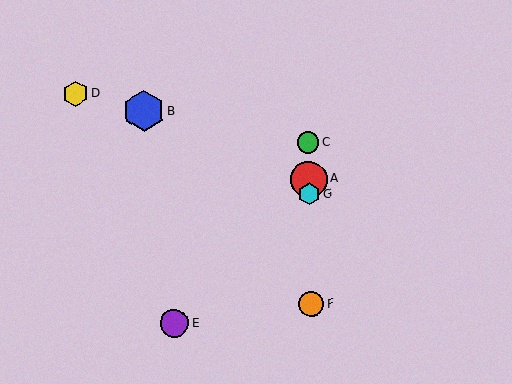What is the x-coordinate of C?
Object C is at x≈308.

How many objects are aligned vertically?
4 objects (A, C, F, G) are aligned vertically.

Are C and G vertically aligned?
Yes, both are at x≈308.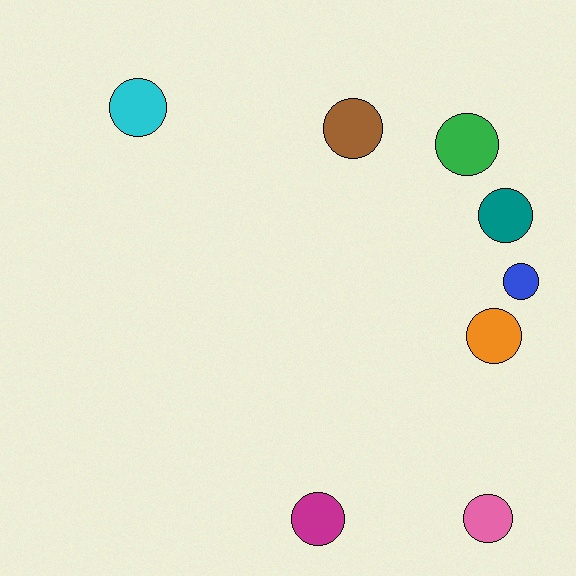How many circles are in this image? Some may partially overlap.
There are 8 circles.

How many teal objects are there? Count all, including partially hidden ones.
There is 1 teal object.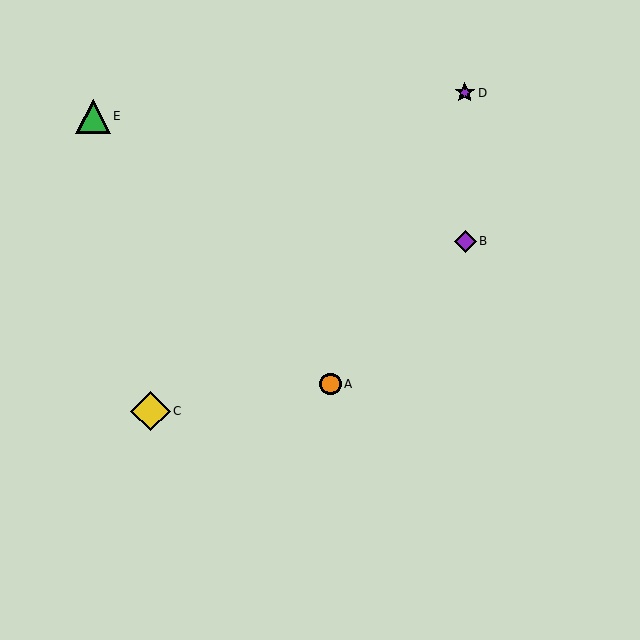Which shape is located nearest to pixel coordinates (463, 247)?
The purple diamond (labeled B) at (466, 241) is nearest to that location.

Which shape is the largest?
The yellow diamond (labeled C) is the largest.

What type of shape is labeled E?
Shape E is a green triangle.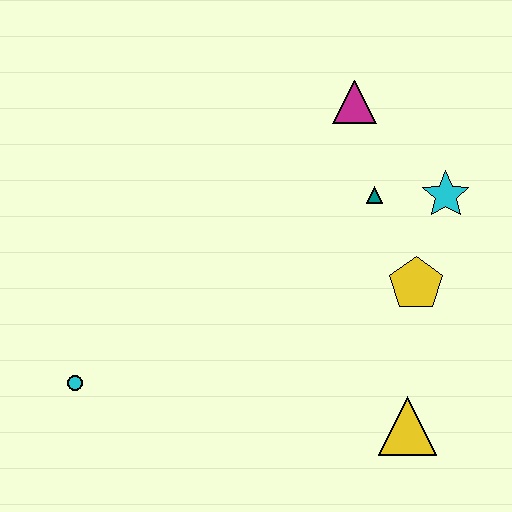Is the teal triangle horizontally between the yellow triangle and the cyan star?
No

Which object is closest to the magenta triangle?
The teal triangle is closest to the magenta triangle.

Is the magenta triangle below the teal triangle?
No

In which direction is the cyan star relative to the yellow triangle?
The cyan star is above the yellow triangle.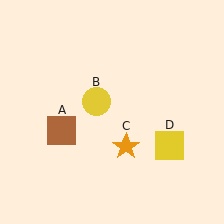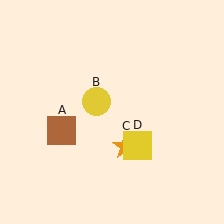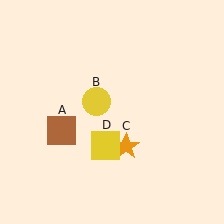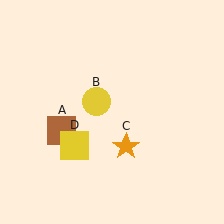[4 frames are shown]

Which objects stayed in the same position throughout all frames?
Brown square (object A) and yellow circle (object B) and orange star (object C) remained stationary.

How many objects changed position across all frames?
1 object changed position: yellow square (object D).